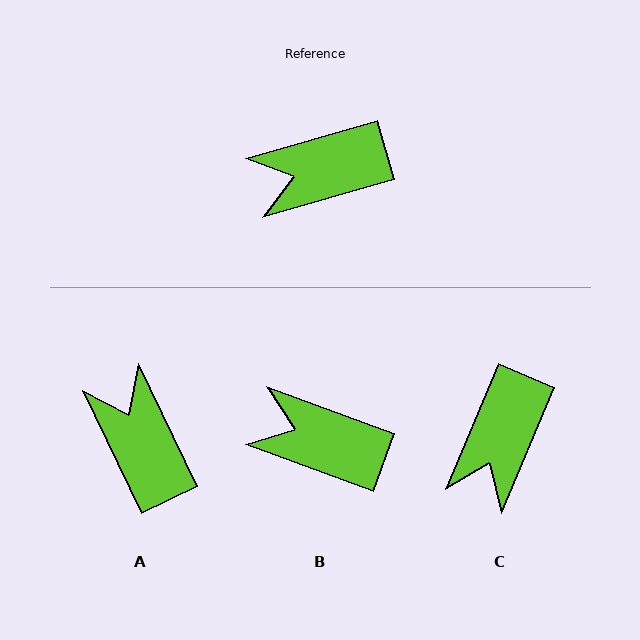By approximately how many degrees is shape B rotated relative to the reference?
Approximately 36 degrees clockwise.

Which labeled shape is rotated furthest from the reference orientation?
A, about 80 degrees away.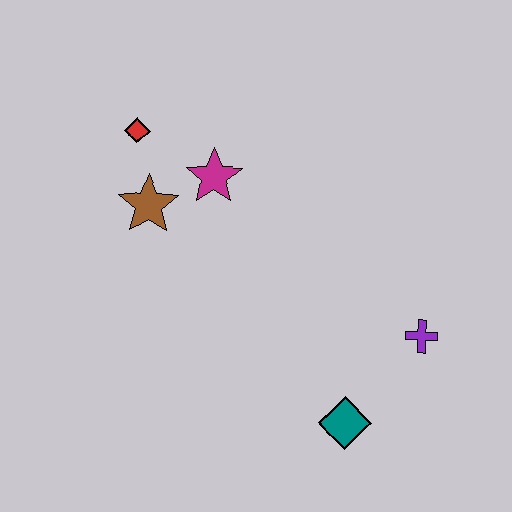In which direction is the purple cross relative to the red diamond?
The purple cross is to the right of the red diamond.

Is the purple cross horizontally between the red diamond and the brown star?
No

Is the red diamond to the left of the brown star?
Yes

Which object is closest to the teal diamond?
The purple cross is closest to the teal diamond.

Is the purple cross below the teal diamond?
No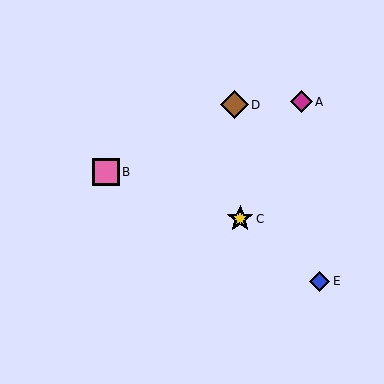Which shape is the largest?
The brown diamond (labeled D) is the largest.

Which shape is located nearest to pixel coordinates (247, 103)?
The brown diamond (labeled D) at (234, 105) is nearest to that location.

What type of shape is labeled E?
Shape E is a blue diamond.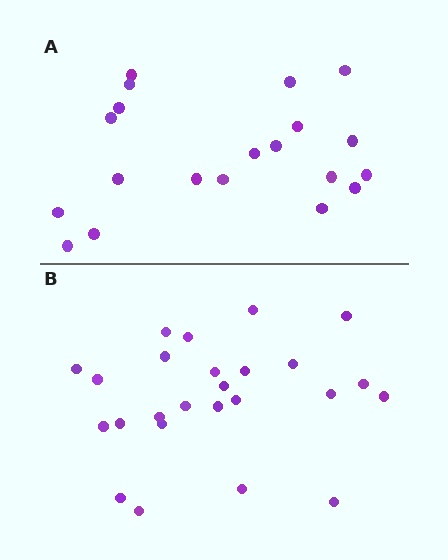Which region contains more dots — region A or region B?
Region B (the bottom region) has more dots.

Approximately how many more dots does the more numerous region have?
Region B has about 5 more dots than region A.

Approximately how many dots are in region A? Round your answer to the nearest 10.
About 20 dots.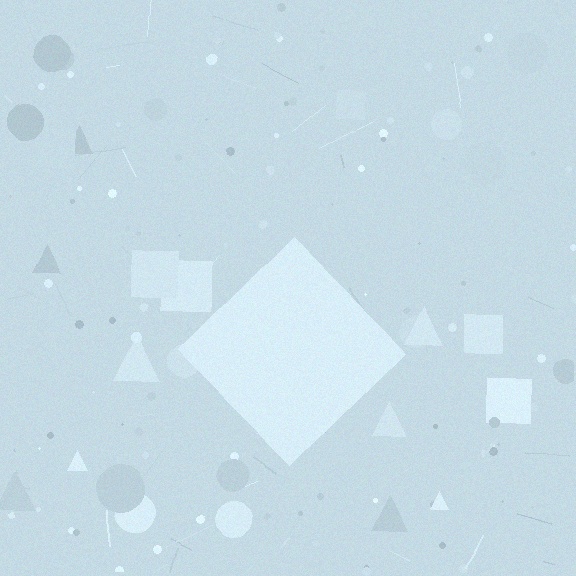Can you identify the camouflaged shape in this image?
The camouflaged shape is a diamond.